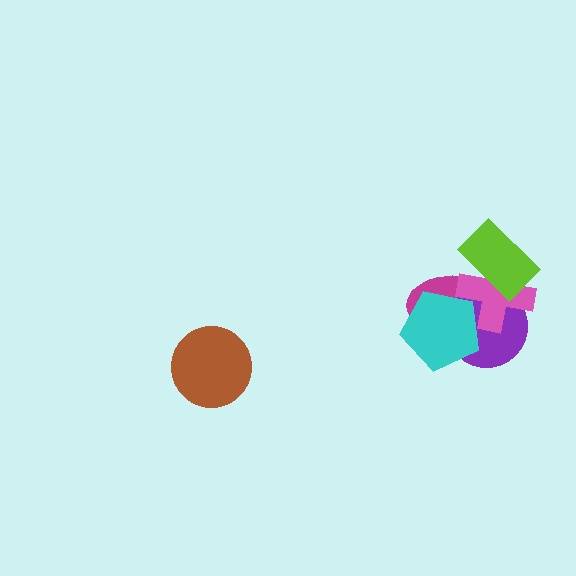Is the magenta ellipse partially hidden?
Yes, it is partially covered by another shape.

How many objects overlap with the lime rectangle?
3 objects overlap with the lime rectangle.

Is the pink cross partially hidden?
Yes, it is partially covered by another shape.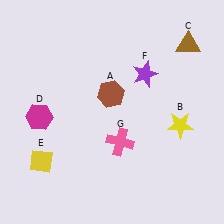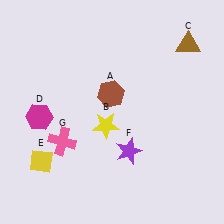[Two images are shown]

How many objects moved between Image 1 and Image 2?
3 objects moved between the two images.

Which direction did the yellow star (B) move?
The yellow star (B) moved left.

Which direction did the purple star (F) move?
The purple star (F) moved down.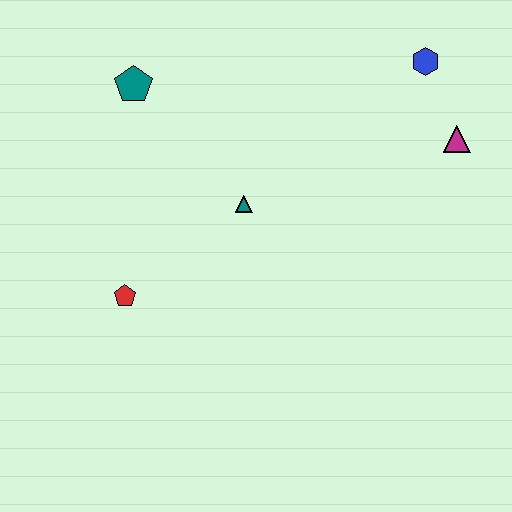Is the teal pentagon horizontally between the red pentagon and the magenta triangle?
Yes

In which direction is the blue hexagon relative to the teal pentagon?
The blue hexagon is to the right of the teal pentagon.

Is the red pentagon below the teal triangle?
Yes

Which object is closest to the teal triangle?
The red pentagon is closest to the teal triangle.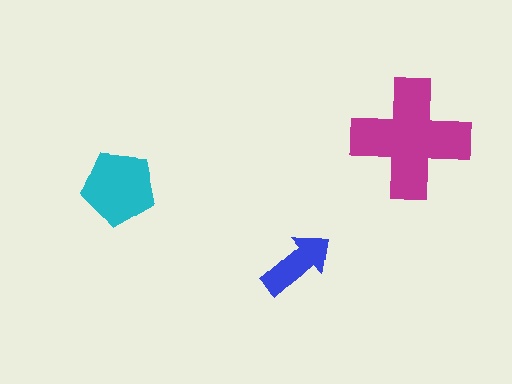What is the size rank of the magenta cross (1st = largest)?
1st.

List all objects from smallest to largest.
The blue arrow, the cyan pentagon, the magenta cross.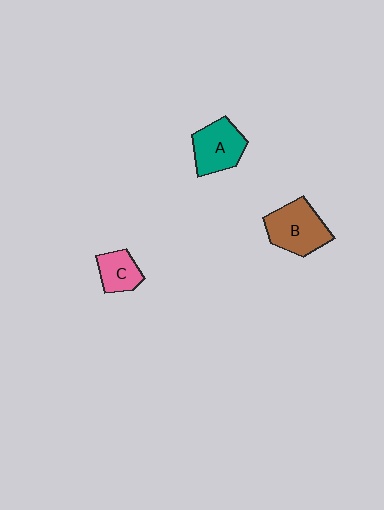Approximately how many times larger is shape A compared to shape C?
Approximately 1.5 times.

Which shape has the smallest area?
Shape C (pink).